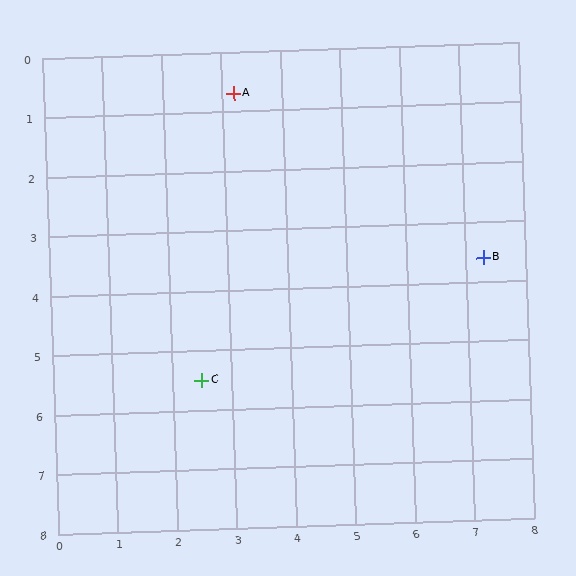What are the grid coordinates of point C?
Point C is at approximately (2.5, 5.5).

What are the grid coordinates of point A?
Point A is at approximately (3.2, 0.7).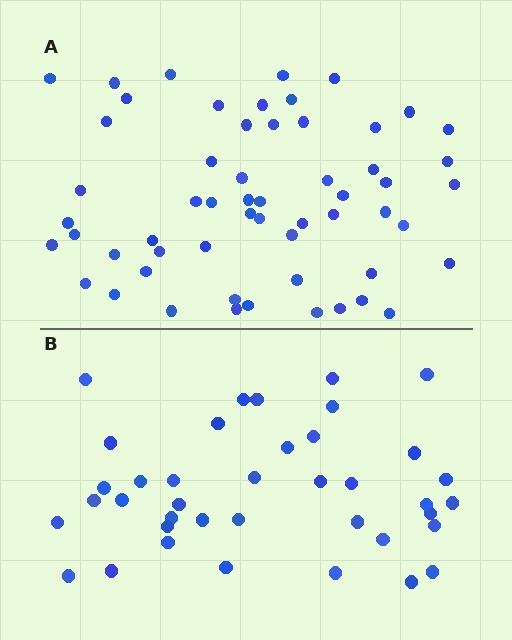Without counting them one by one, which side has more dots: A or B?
Region A (the top region) has more dots.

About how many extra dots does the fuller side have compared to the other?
Region A has approximately 20 more dots than region B.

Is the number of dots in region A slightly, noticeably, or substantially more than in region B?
Region A has substantially more. The ratio is roughly 1.5 to 1.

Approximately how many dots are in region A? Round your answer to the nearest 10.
About 60 dots. (The exact count is 57, which rounds to 60.)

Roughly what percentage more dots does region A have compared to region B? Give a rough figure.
About 45% more.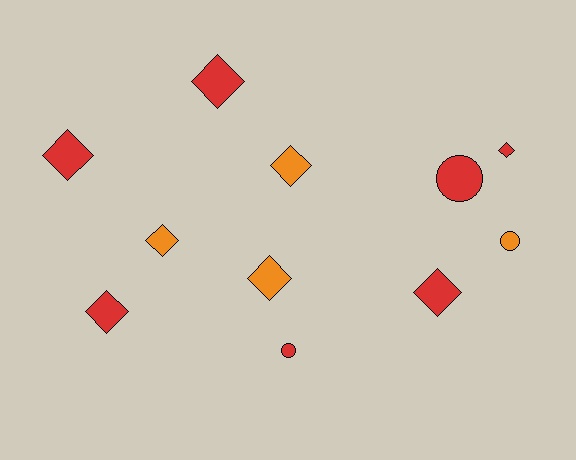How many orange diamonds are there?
There are 3 orange diamonds.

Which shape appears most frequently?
Diamond, with 8 objects.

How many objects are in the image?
There are 11 objects.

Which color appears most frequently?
Red, with 7 objects.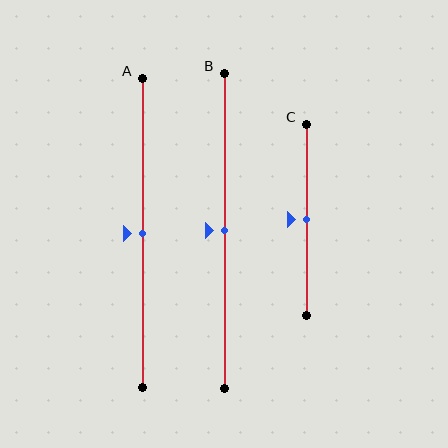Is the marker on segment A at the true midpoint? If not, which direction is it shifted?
Yes, the marker on segment A is at the true midpoint.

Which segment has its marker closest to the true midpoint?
Segment A has its marker closest to the true midpoint.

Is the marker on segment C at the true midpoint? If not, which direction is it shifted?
Yes, the marker on segment C is at the true midpoint.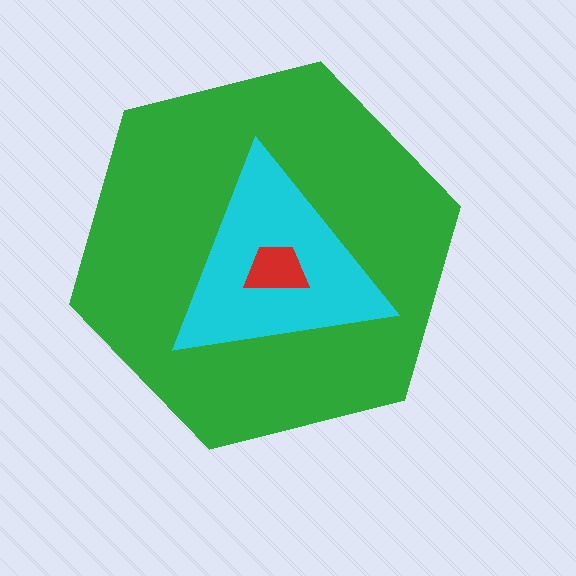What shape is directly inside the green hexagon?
The cyan triangle.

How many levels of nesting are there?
3.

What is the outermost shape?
The green hexagon.